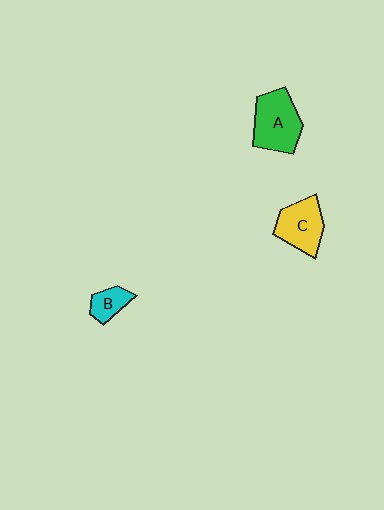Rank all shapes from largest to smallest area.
From largest to smallest: A (green), C (yellow), B (cyan).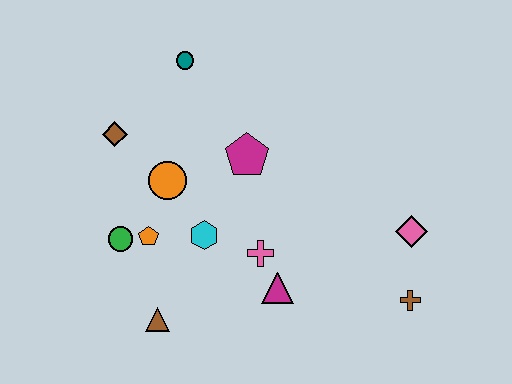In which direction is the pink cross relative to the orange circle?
The pink cross is to the right of the orange circle.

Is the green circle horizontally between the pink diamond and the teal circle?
No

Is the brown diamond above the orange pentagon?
Yes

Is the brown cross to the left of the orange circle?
No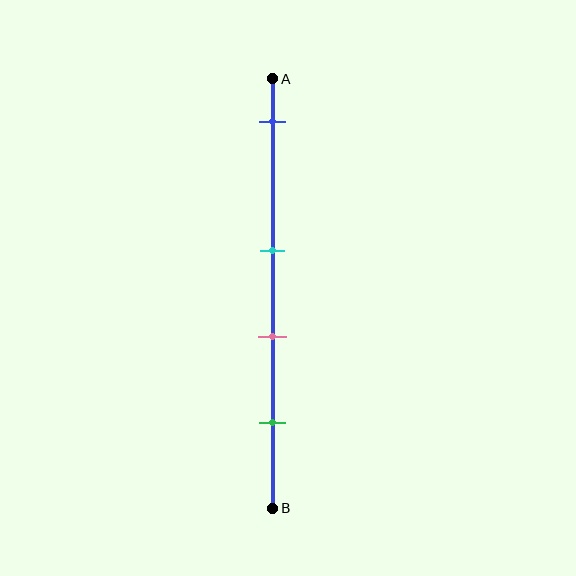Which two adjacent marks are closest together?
The cyan and pink marks are the closest adjacent pair.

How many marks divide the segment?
There are 4 marks dividing the segment.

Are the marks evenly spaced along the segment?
No, the marks are not evenly spaced.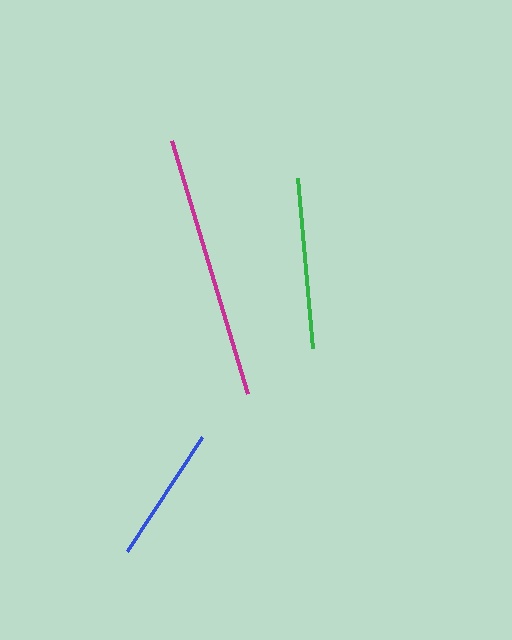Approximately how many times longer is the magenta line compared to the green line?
The magenta line is approximately 1.5 times the length of the green line.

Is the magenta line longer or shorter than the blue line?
The magenta line is longer than the blue line.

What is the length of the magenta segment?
The magenta segment is approximately 264 pixels long.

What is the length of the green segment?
The green segment is approximately 171 pixels long.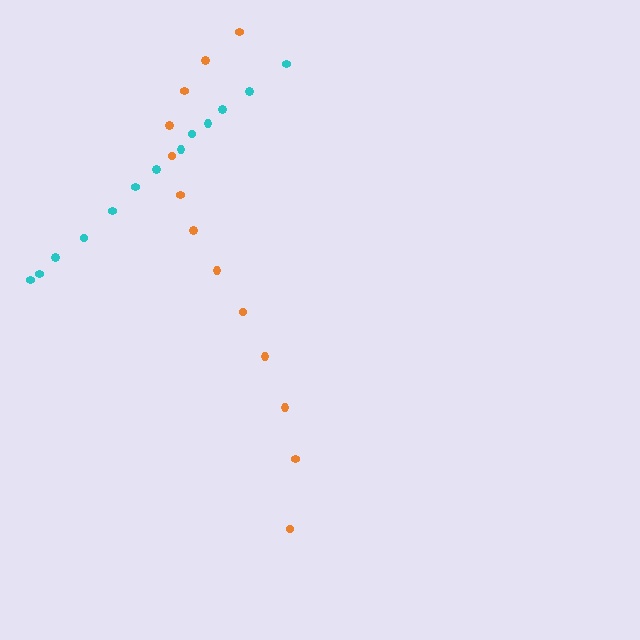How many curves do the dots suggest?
There are 2 distinct paths.